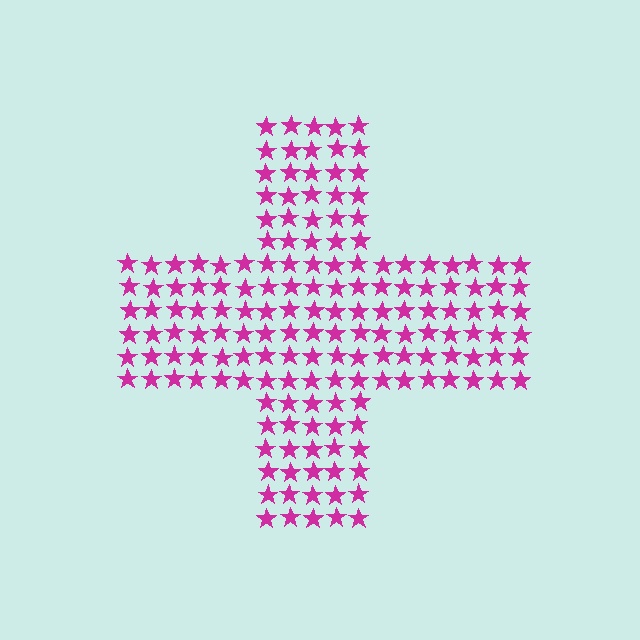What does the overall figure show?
The overall figure shows a cross.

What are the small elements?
The small elements are stars.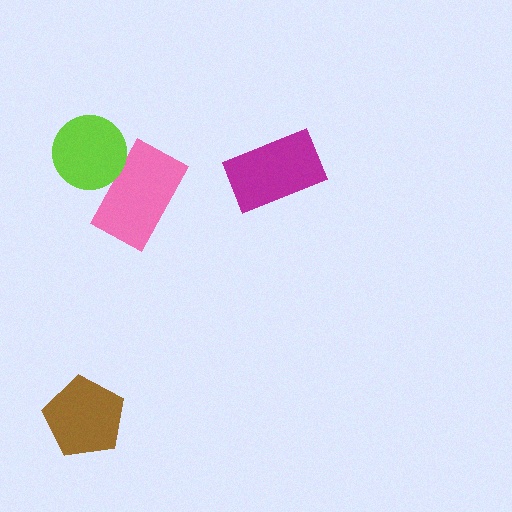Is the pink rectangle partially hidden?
Yes, it is partially covered by another shape.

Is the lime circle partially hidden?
No, no other shape covers it.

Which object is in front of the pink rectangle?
The lime circle is in front of the pink rectangle.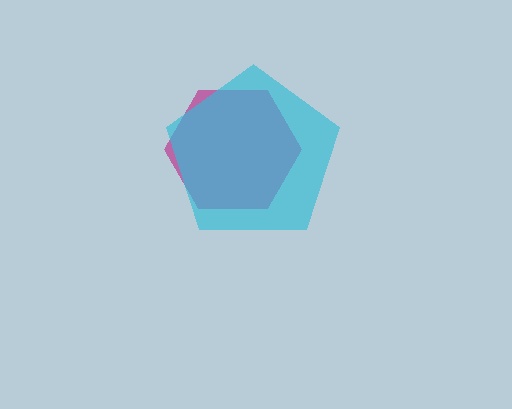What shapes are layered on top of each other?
The layered shapes are: a magenta hexagon, a cyan pentagon.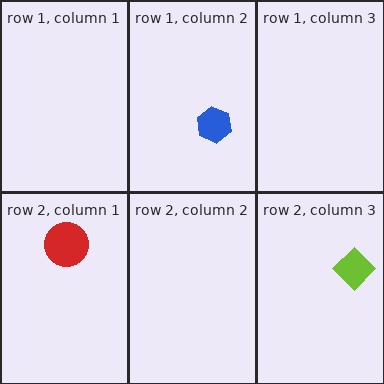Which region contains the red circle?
The row 2, column 1 region.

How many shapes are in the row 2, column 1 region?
1.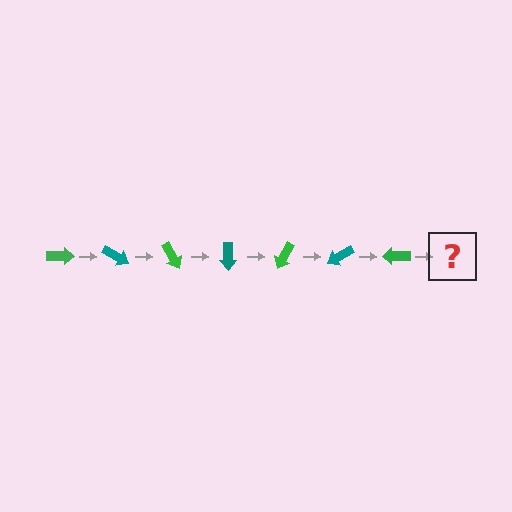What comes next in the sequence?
The next element should be a teal arrow, rotated 210 degrees from the start.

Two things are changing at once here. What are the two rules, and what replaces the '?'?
The two rules are that it rotates 30 degrees each step and the color cycles through green and teal. The '?' should be a teal arrow, rotated 210 degrees from the start.